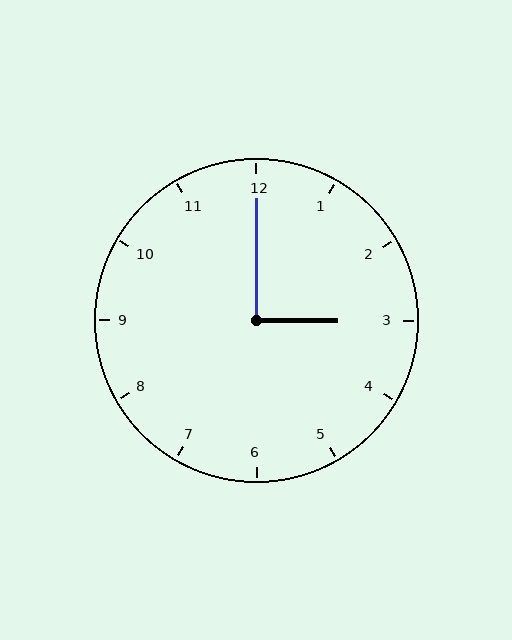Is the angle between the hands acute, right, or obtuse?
It is right.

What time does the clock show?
3:00.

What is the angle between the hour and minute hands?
Approximately 90 degrees.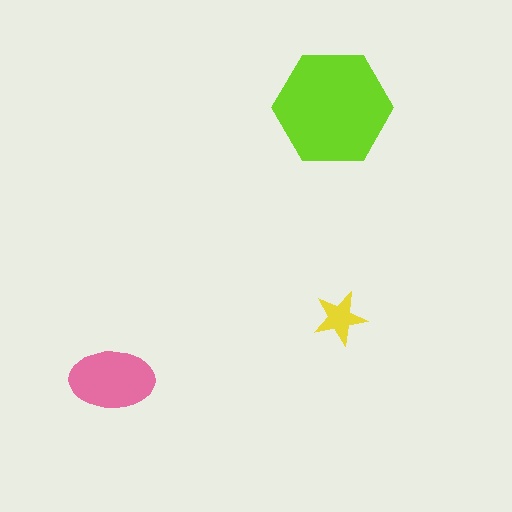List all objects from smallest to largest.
The yellow star, the pink ellipse, the lime hexagon.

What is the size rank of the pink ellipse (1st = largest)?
2nd.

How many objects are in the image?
There are 3 objects in the image.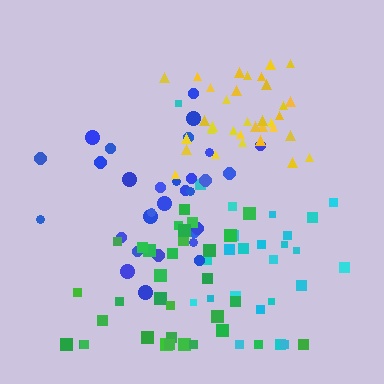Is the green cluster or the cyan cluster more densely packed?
Cyan.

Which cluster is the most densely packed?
Yellow.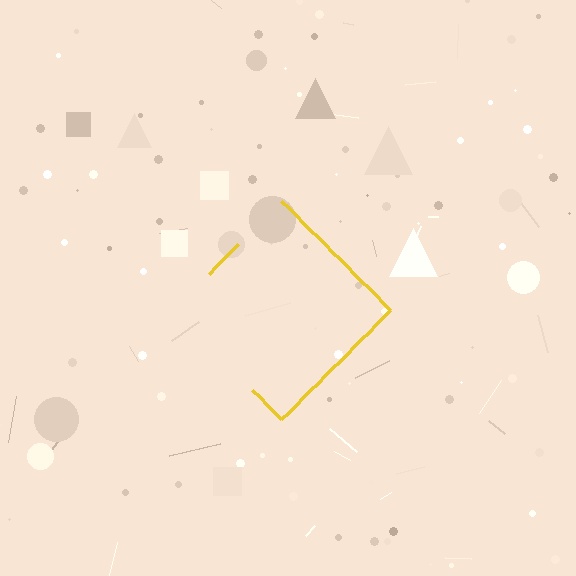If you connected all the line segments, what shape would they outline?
They would outline a diamond.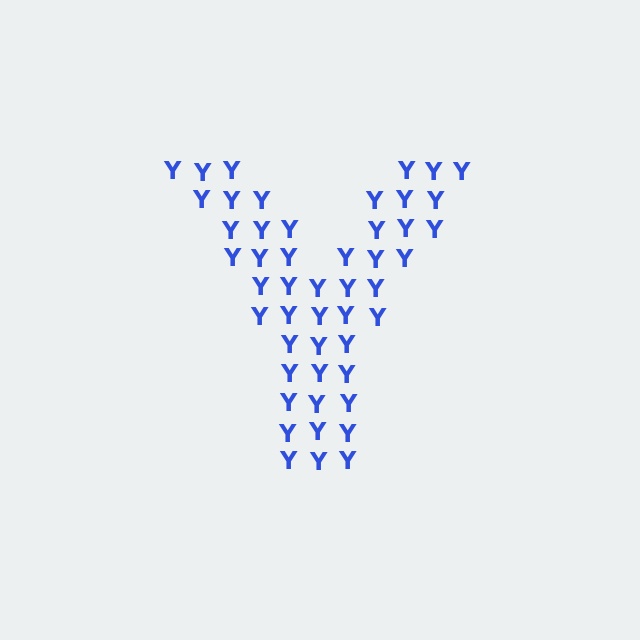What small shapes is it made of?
It is made of small letter Y's.